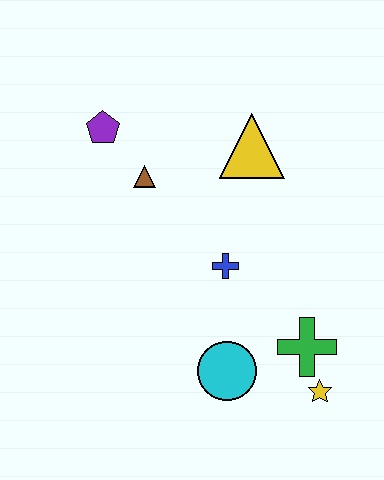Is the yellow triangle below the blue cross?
No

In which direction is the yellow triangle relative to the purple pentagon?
The yellow triangle is to the right of the purple pentagon.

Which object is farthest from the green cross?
The purple pentagon is farthest from the green cross.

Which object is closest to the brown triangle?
The purple pentagon is closest to the brown triangle.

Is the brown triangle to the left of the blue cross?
Yes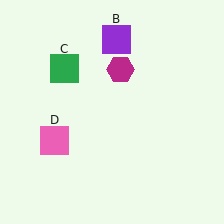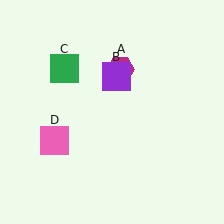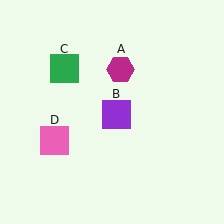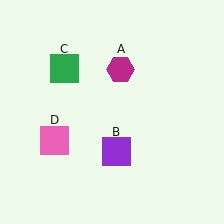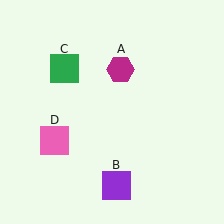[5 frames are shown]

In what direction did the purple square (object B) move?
The purple square (object B) moved down.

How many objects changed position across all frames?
1 object changed position: purple square (object B).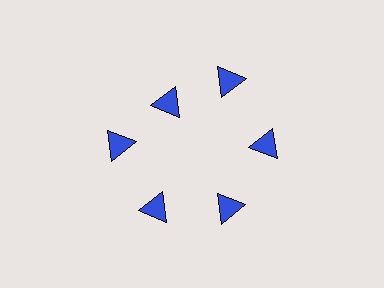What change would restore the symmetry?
The symmetry would be restored by moving it outward, back onto the ring so that all 6 triangles sit at equal angles and equal distance from the center.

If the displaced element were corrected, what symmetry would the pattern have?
It would have 6-fold rotational symmetry — the pattern would map onto itself every 60 degrees.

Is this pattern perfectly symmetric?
No. The 6 blue triangles are arranged in a ring, but one element near the 11 o'clock position is pulled inward toward the center, breaking the 6-fold rotational symmetry.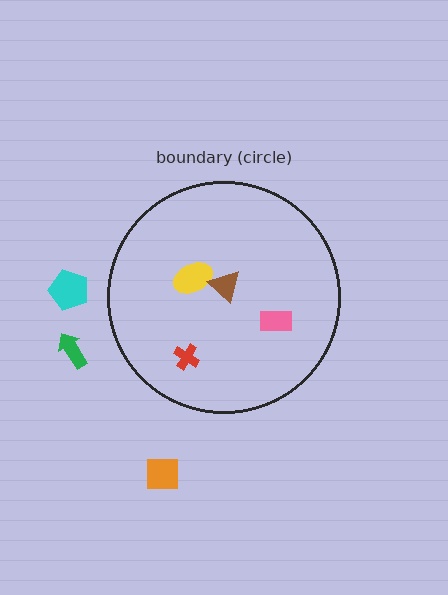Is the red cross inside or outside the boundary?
Inside.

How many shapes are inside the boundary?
4 inside, 3 outside.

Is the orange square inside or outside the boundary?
Outside.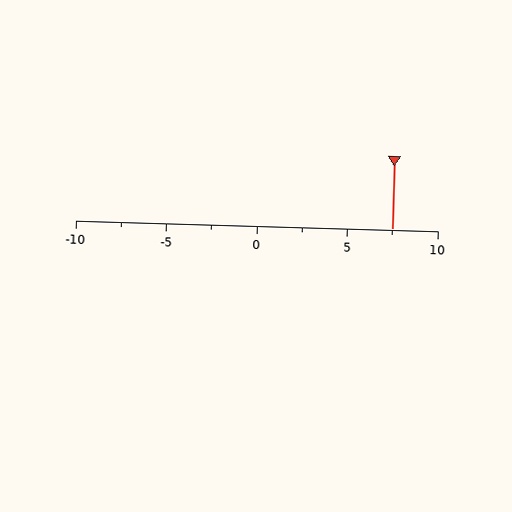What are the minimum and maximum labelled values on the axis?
The axis runs from -10 to 10.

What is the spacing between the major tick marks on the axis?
The major ticks are spaced 5 apart.